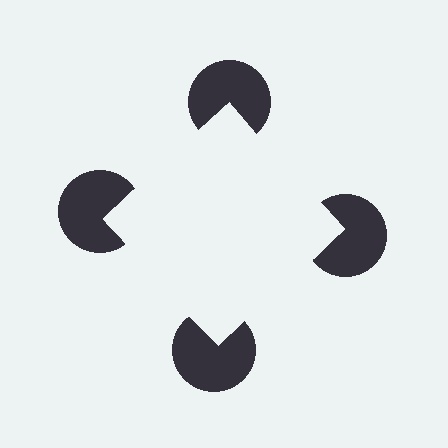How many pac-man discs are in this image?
There are 4 — one at each vertex of the illusory square.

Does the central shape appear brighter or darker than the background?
It typically appears slightly brighter than the background, even though no actual brightness change is drawn.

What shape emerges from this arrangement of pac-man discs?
An illusory square — its edges are inferred from the aligned wedge cuts in the pac-man discs, not physically drawn.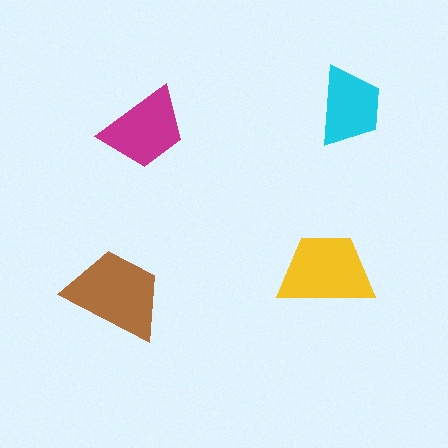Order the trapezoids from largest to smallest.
the brown one, the yellow one, the magenta one, the cyan one.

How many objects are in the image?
There are 4 objects in the image.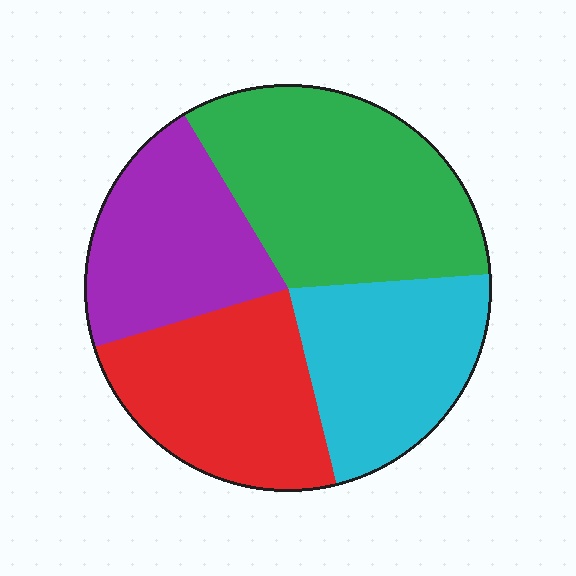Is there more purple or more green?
Green.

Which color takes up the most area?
Green, at roughly 30%.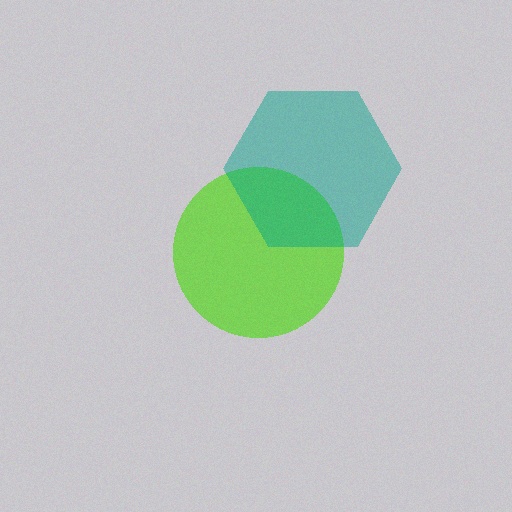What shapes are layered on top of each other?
The layered shapes are: a lime circle, a teal hexagon.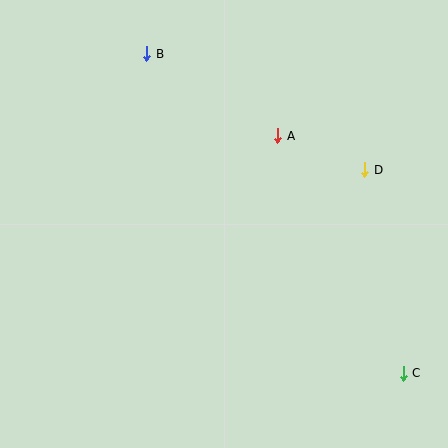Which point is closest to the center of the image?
Point A at (278, 136) is closest to the center.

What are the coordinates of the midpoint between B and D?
The midpoint between B and D is at (256, 112).